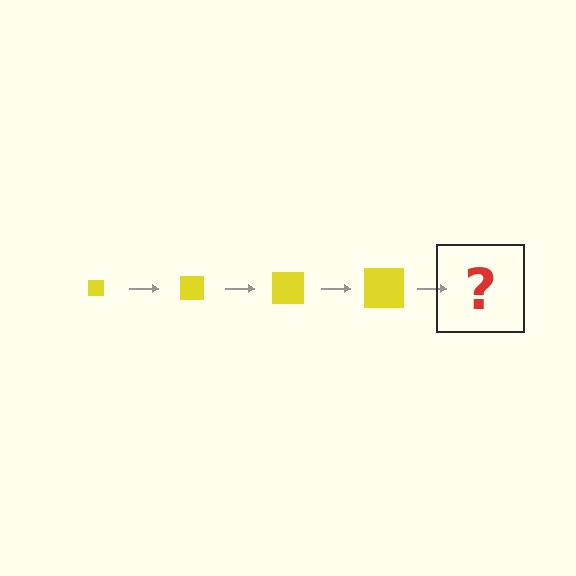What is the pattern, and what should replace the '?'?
The pattern is that the square gets progressively larger each step. The '?' should be a yellow square, larger than the previous one.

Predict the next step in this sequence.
The next step is a yellow square, larger than the previous one.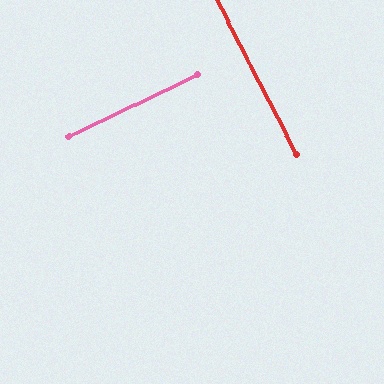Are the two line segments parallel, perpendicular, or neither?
Perpendicular — they meet at approximately 88°.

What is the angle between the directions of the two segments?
Approximately 88 degrees.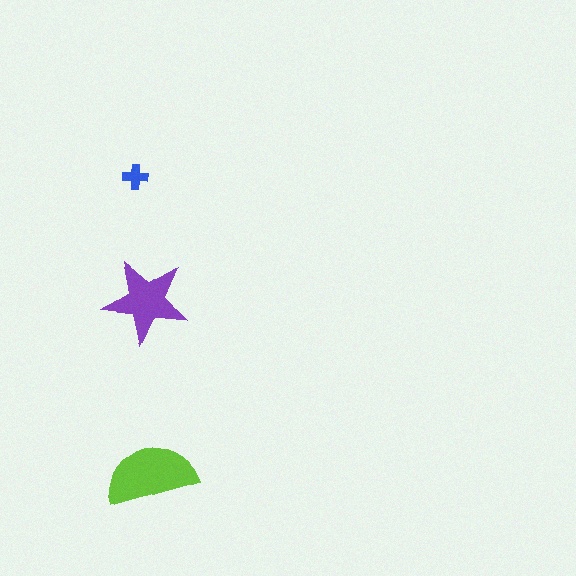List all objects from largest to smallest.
The lime semicircle, the purple star, the blue cross.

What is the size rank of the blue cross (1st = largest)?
3rd.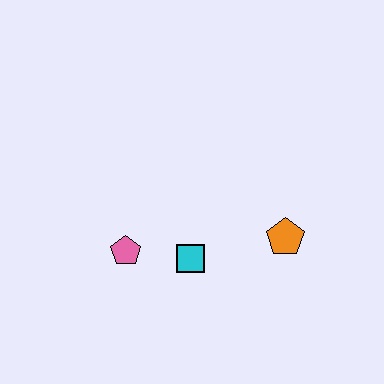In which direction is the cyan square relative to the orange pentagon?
The cyan square is to the left of the orange pentagon.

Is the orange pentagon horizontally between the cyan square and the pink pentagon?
No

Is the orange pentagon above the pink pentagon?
Yes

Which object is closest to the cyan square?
The pink pentagon is closest to the cyan square.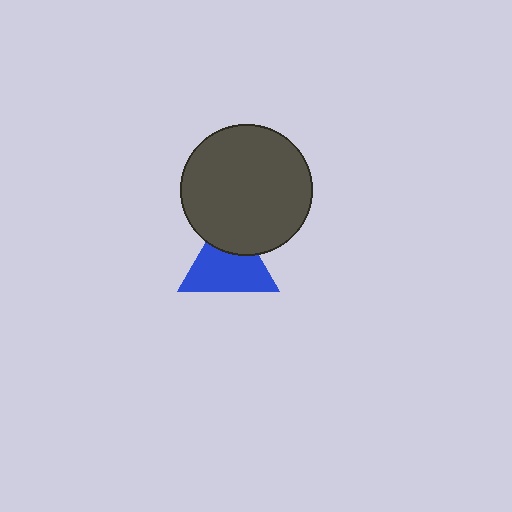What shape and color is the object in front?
The object in front is a dark gray circle.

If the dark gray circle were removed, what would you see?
You would see the complete blue triangle.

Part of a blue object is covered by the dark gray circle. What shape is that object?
It is a triangle.